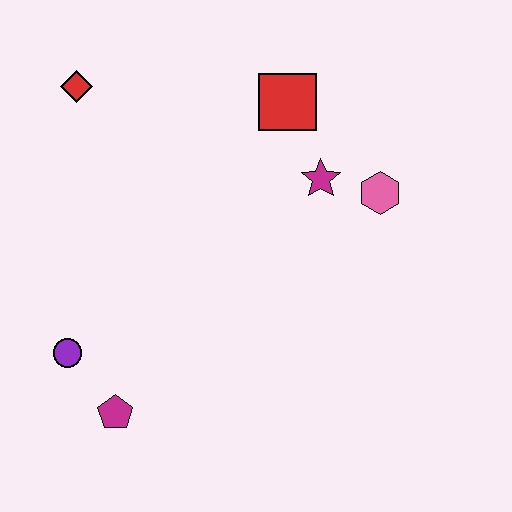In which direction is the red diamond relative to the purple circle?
The red diamond is above the purple circle.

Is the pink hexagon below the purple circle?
No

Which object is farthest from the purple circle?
The pink hexagon is farthest from the purple circle.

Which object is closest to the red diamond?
The red square is closest to the red diamond.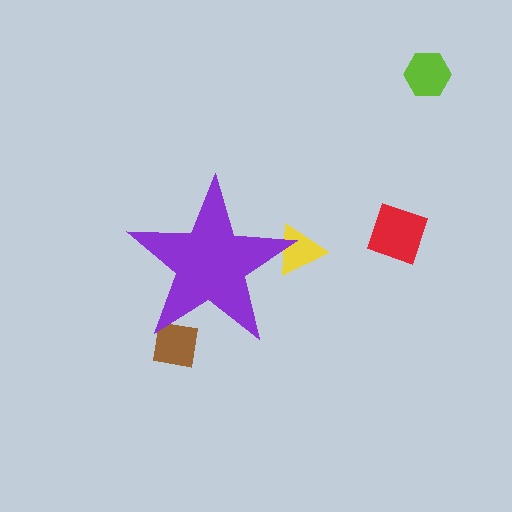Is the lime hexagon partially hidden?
No, the lime hexagon is fully visible.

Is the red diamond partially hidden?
No, the red diamond is fully visible.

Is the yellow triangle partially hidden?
Yes, the yellow triangle is partially hidden behind the purple star.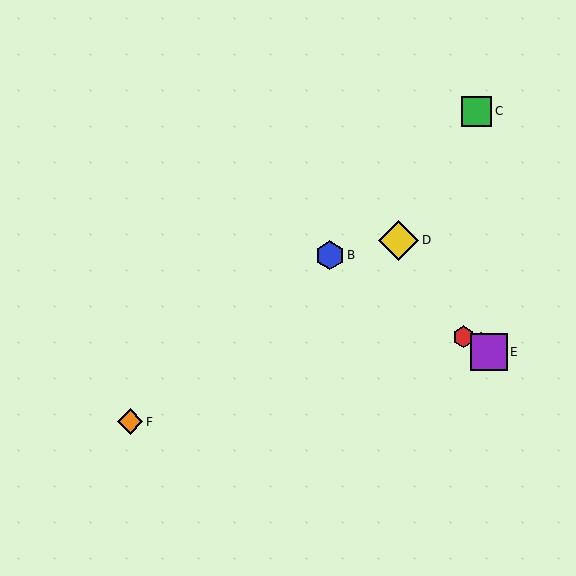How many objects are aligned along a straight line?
3 objects (A, B, E) are aligned along a straight line.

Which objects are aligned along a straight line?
Objects A, B, E are aligned along a straight line.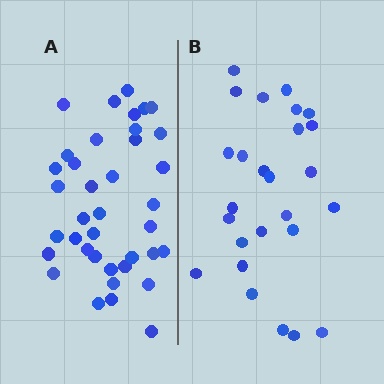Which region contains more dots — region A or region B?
Region A (the left region) has more dots.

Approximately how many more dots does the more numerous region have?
Region A has roughly 12 or so more dots than region B.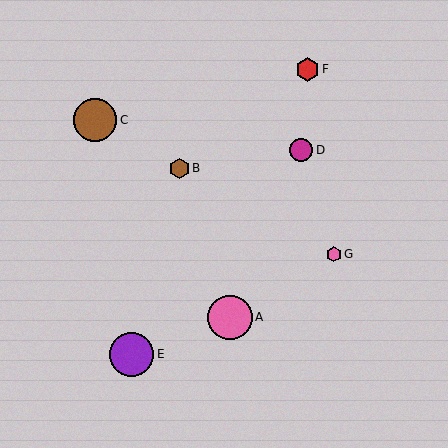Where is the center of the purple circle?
The center of the purple circle is at (132, 354).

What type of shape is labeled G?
Shape G is a pink hexagon.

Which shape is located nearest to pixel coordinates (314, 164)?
The magenta circle (labeled D) at (301, 150) is nearest to that location.